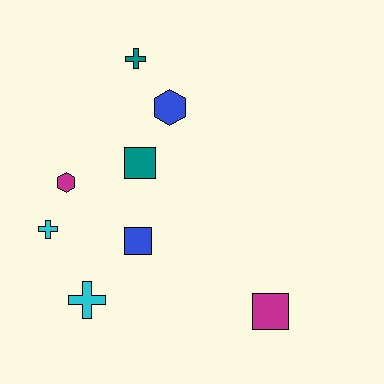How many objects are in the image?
There are 8 objects.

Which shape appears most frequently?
Square, with 3 objects.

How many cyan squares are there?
There are no cyan squares.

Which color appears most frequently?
Blue, with 2 objects.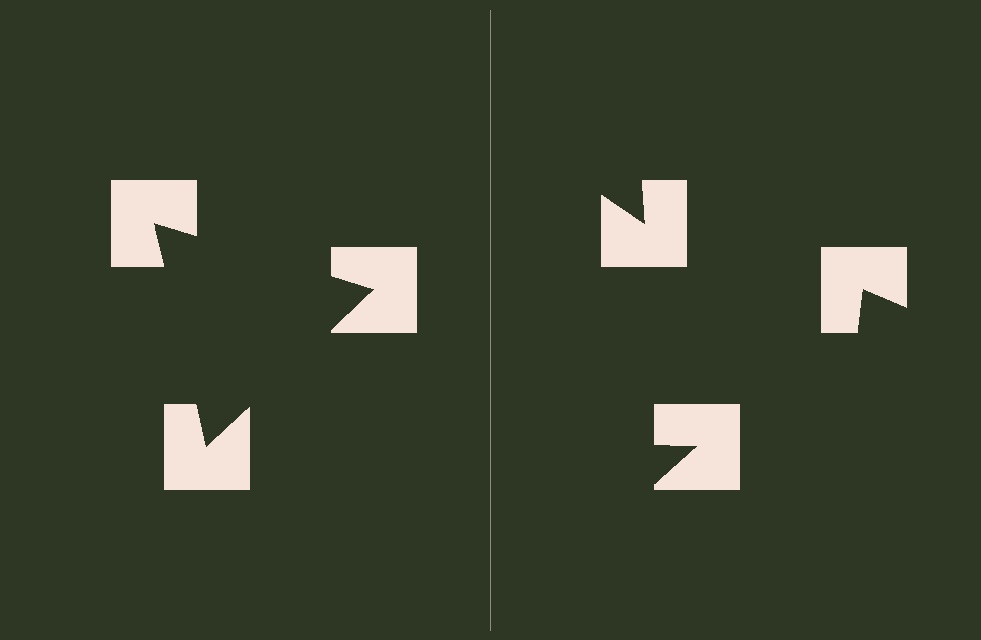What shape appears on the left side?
An illusory triangle.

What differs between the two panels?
The notched squares are positioned identically on both sides; only the wedge orientations differ. On the left they align to a triangle; on the right they are misaligned.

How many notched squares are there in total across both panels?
6 — 3 on each side.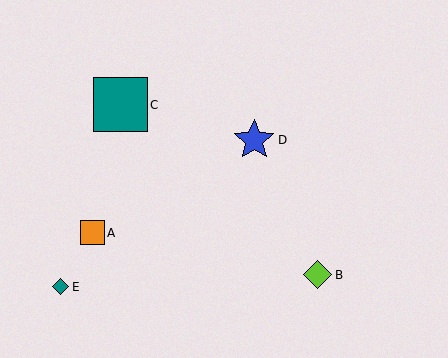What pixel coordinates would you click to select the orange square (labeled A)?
Click at (93, 233) to select the orange square A.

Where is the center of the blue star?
The center of the blue star is at (254, 140).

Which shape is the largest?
The teal square (labeled C) is the largest.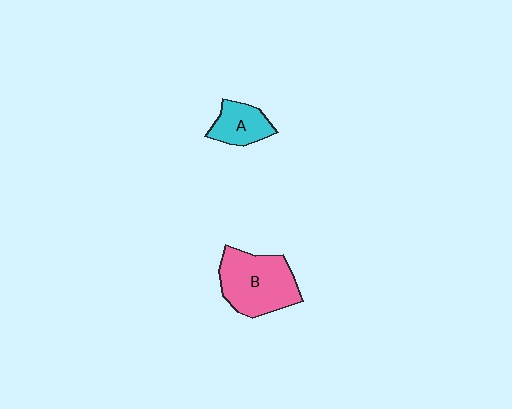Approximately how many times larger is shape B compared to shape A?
Approximately 2.0 times.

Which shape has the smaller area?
Shape A (cyan).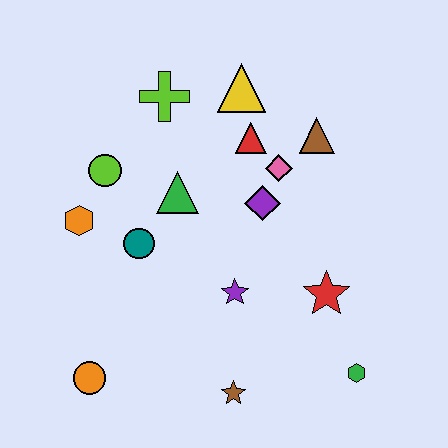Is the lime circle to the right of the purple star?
No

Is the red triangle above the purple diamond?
Yes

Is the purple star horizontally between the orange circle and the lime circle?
No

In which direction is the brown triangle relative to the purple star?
The brown triangle is above the purple star.